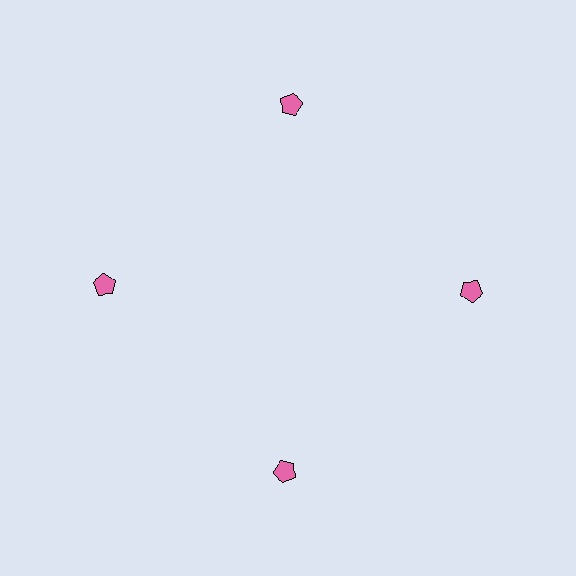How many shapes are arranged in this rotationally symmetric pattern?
There are 4 shapes, arranged in 4 groups of 1.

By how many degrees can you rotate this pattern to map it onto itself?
The pattern maps onto itself every 90 degrees of rotation.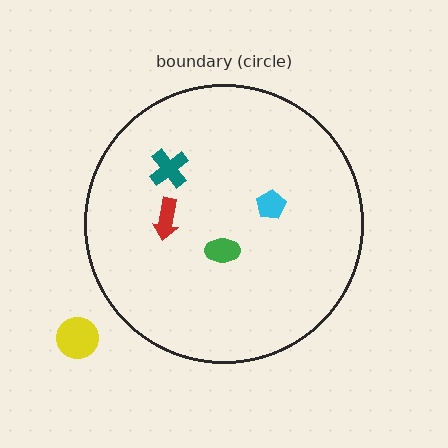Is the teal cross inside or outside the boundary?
Inside.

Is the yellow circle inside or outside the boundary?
Outside.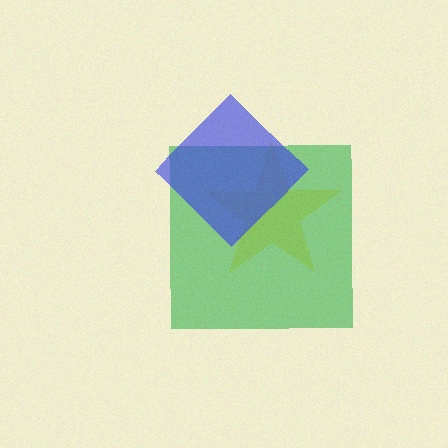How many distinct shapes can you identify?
There are 3 distinct shapes: a yellow star, a green square, a blue diamond.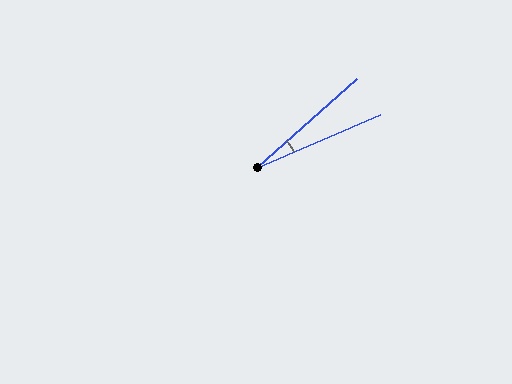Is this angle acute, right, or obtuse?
It is acute.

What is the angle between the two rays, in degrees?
Approximately 18 degrees.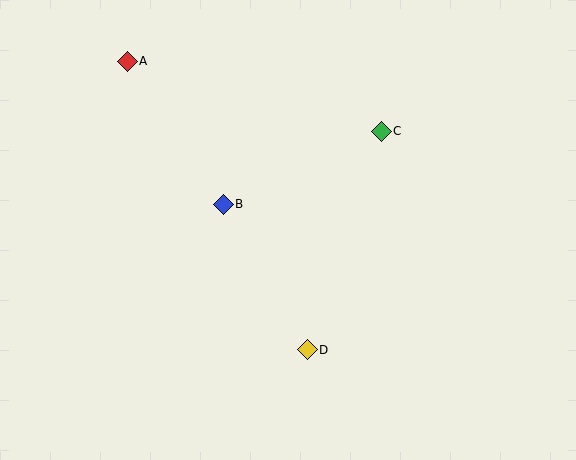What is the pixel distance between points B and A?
The distance between B and A is 172 pixels.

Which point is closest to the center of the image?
Point B at (223, 204) is closest to the center.